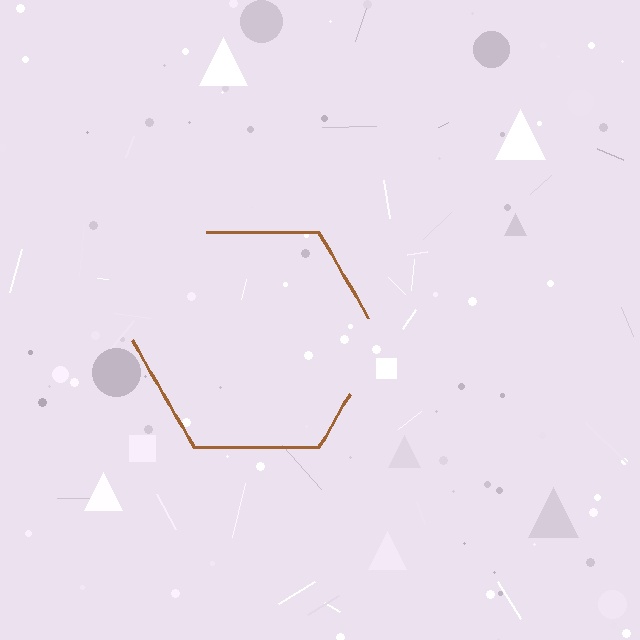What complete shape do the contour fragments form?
The contour fragments form a hexagon.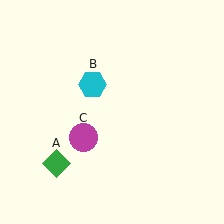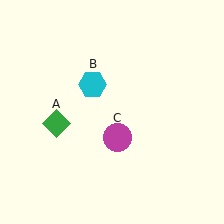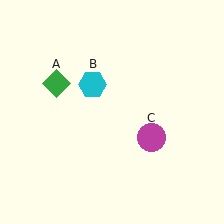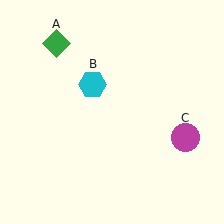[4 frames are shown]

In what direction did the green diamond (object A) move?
The green diamond (object A) moved up.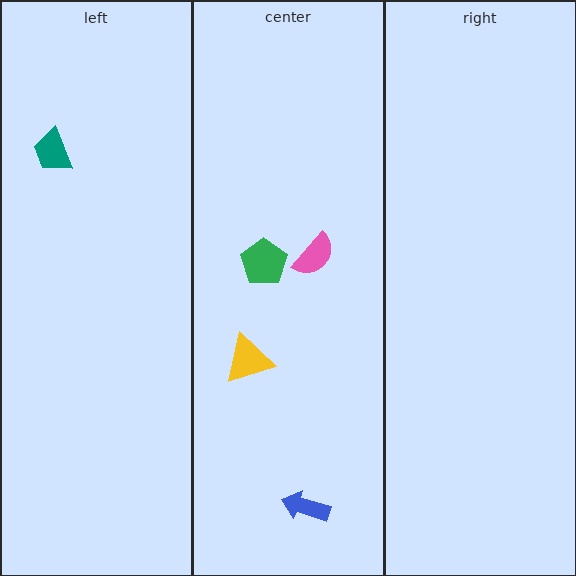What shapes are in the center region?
The green pentagon, the blue arrow, the yellow triangle, the pink semicircle.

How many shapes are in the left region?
1.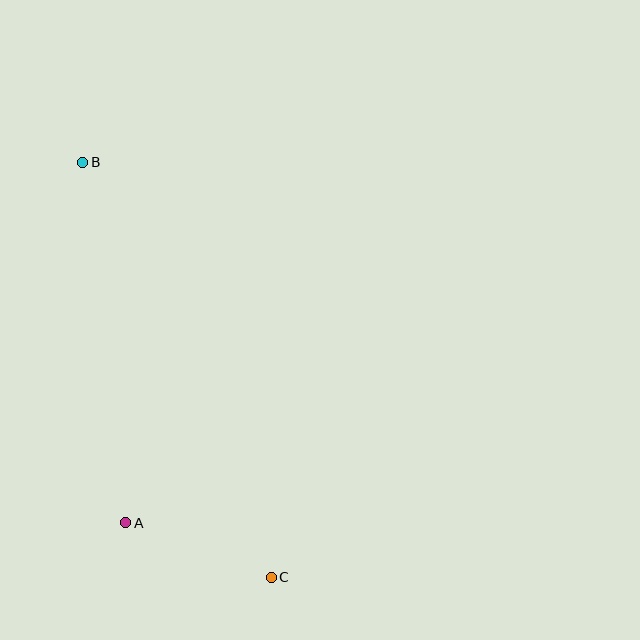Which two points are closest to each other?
Points A and C are closest to each other.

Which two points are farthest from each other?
Points B and C are farthest from each other.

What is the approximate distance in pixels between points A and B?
The distance between A and B is approximately 363 pixels.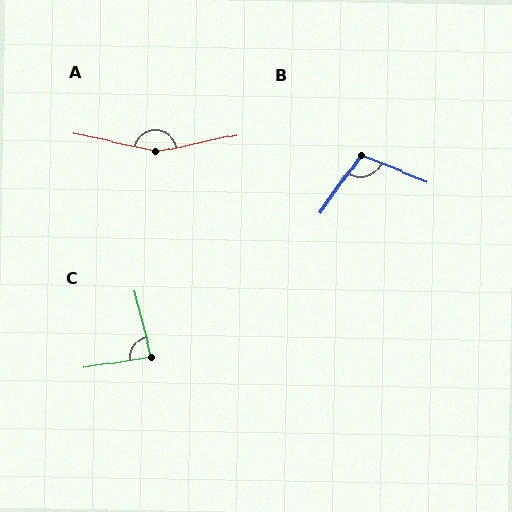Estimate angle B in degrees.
Approximately 104 degrees.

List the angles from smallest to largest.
C (85°), B (104°), A (156°).